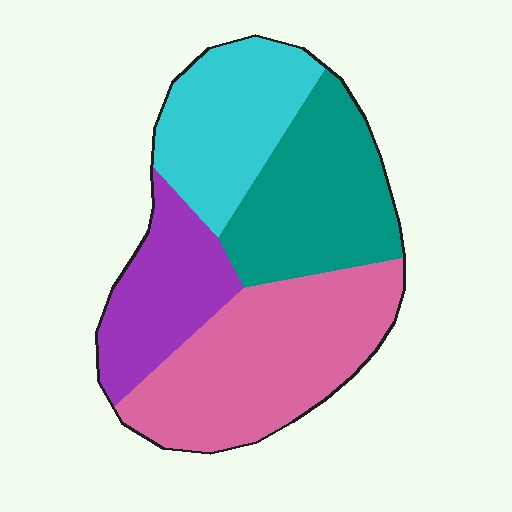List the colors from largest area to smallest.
From largest to smallest: pink, teal, cyan, purple.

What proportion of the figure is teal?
Teal takes up about one quarter (1/4) of the figure.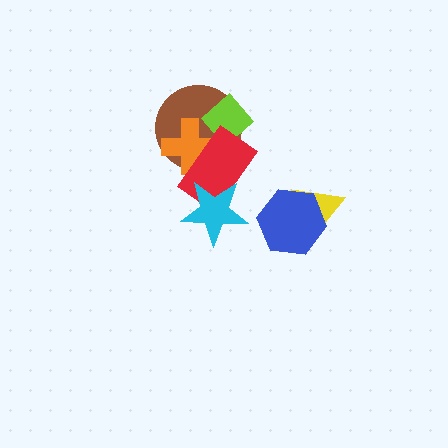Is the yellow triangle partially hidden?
Yes, it is partially covered by another shape.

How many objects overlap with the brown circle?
3 objects overlap with the brown circle.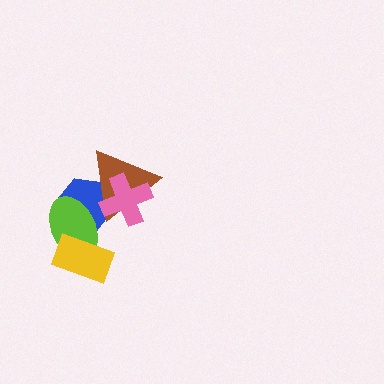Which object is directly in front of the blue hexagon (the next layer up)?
The brown triangle is directly in front of the blue hexagon.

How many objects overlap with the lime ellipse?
3 objects overlap with the lime ellipse.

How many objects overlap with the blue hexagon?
3 objects overlap with the blue hexagon.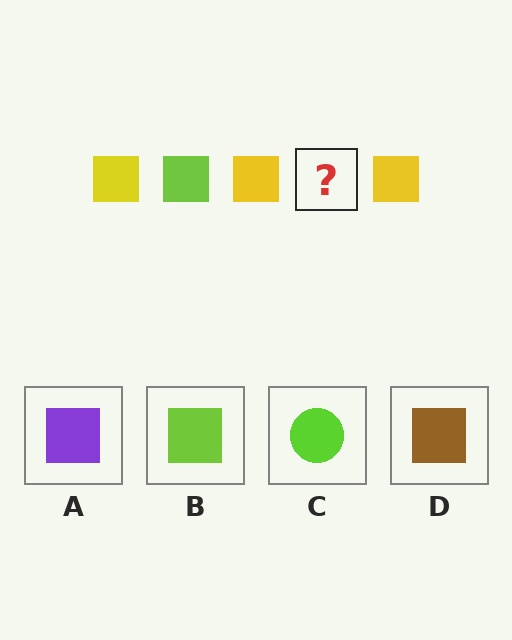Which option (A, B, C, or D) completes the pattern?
B.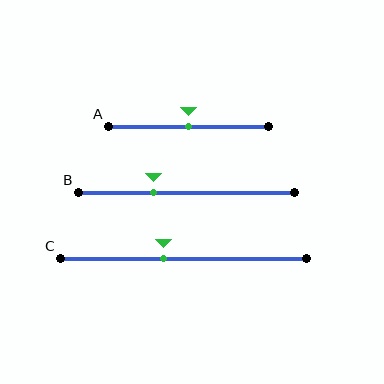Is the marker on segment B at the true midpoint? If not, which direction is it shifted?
No, the marker on segment B is shifted to the left by about 15% of the segment length.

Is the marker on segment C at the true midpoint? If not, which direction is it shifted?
No, the marker on segment C is shifted to the left by about 8% of the segment length.